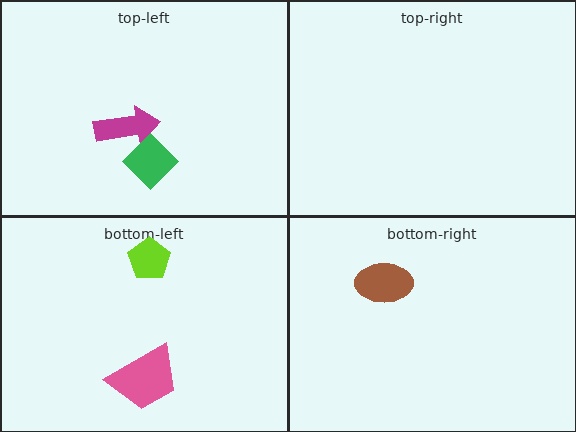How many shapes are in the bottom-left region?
2.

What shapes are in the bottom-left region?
The pink trapezoid, the lime pentagon.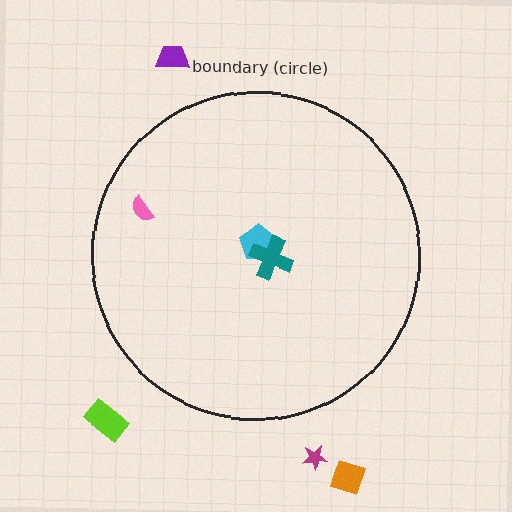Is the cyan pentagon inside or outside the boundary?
Inside.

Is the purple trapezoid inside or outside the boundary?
Outside.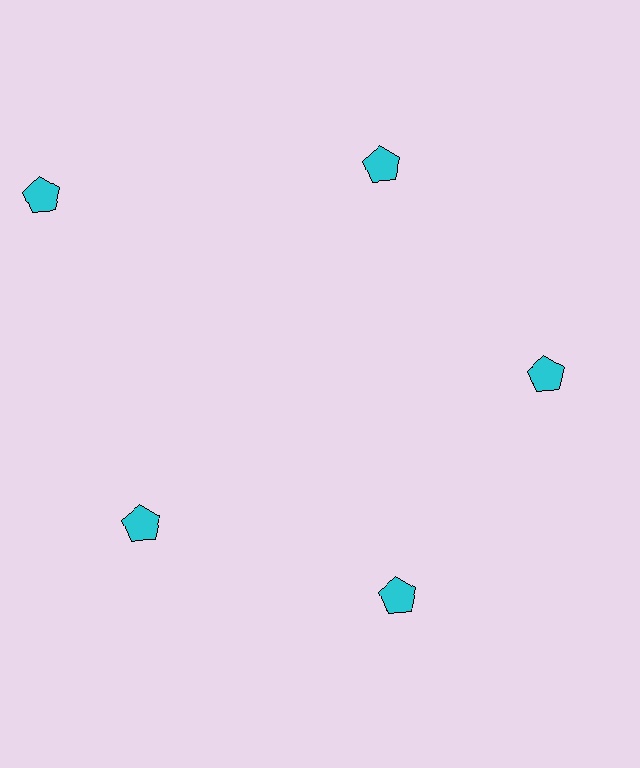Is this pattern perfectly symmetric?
No. The 5 cyan pentagons are arranged in a ring, but one element near the 10 o'clock position is pushed outward from the center, breaking the 5-fold rotational symmetry.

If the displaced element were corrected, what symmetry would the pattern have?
It would have 5-fold rotational symmetry — the pattern would map onto itself every 72 degrees.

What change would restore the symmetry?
The symmetry would be restored by moving it inward, back onto the ring so that all 5 pentagons sit at equal angles and equal distance from the center.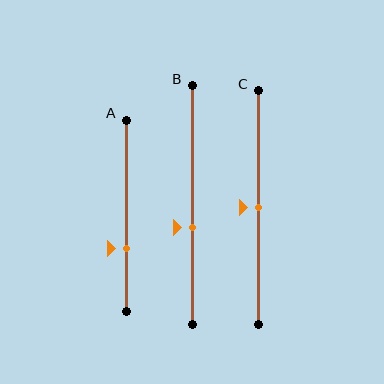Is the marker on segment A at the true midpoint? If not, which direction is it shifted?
No, the marker on segment A is shifted downward by about 17% of the segment length.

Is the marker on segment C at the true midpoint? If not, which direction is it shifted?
Yes, the marker on segment C is at the true midpoint.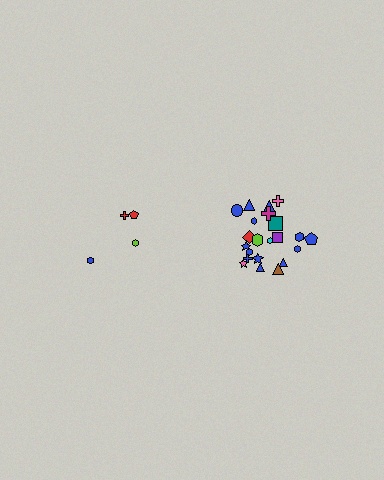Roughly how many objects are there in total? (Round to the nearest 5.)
Roughly 25 objects in total.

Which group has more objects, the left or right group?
The right group.